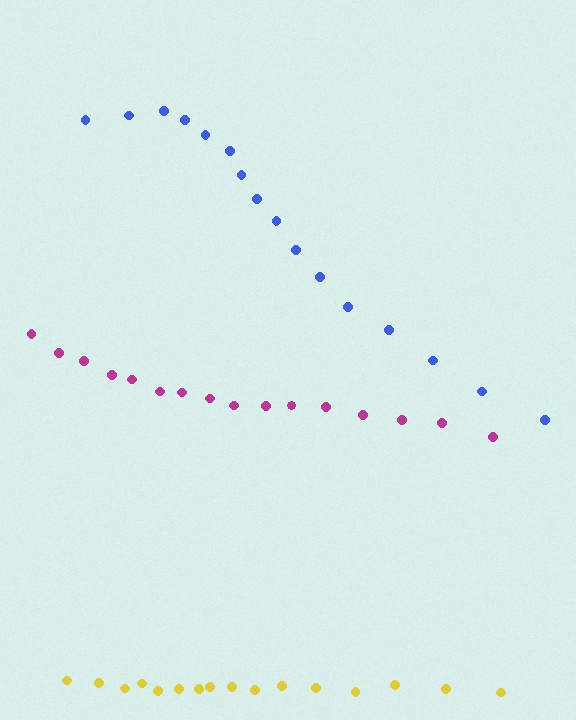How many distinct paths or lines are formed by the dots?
There are 3 distinct paths.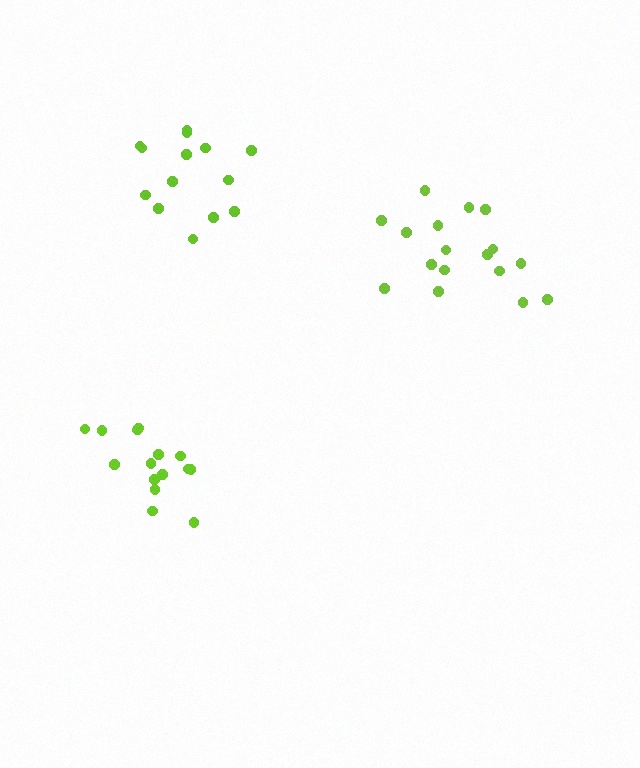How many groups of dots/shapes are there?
There are 3 groups.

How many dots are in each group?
Group 1: 15 dots, Group 2: 17 dots, Group 3: 14 dots (46 total).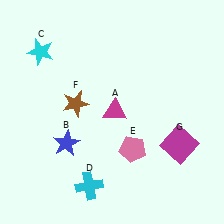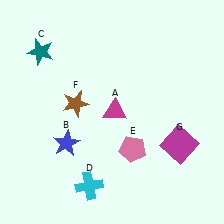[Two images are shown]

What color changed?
The star (C) changed from cyan in Image 1 to teal in Image 2.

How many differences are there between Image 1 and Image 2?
There is 1 difference between the two images.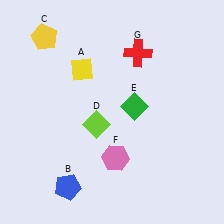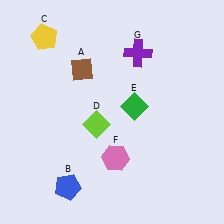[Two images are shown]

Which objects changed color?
A changed from yellow to brown. G changed from red to purple.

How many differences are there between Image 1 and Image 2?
There are 2 differences between the two images.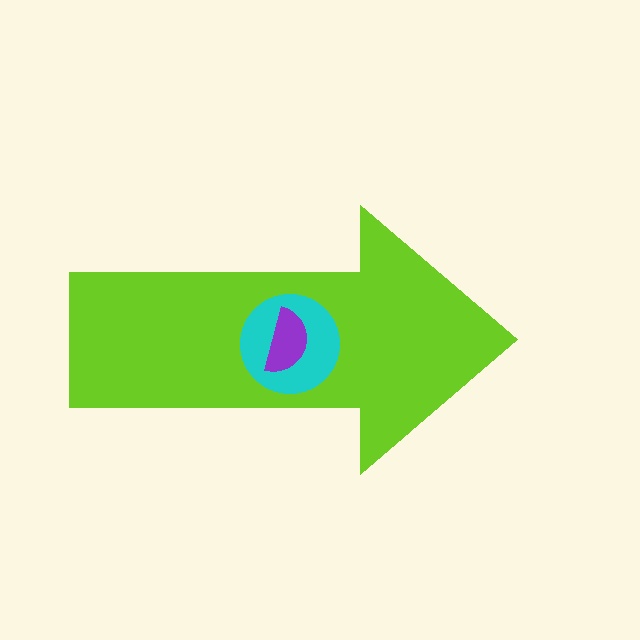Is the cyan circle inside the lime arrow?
Yes.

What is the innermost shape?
The purple semicircle.